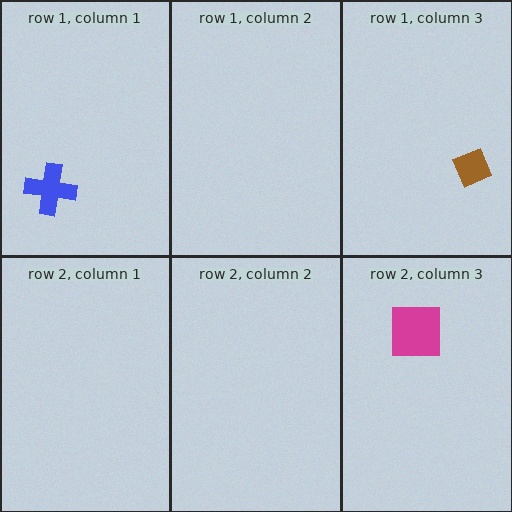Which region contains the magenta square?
The row 2, column 3 region.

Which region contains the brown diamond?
The row 1, column 3 region.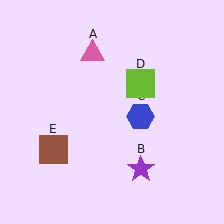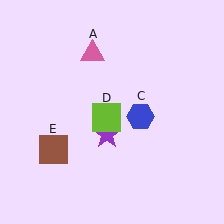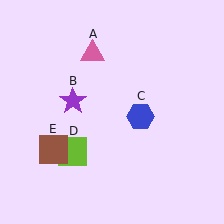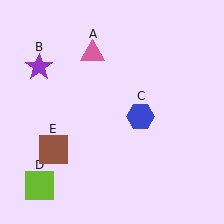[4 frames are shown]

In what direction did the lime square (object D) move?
The lime square (object D) moved down and to the left.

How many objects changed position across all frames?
2 objects changed position: purple star (object B), lime square (object D).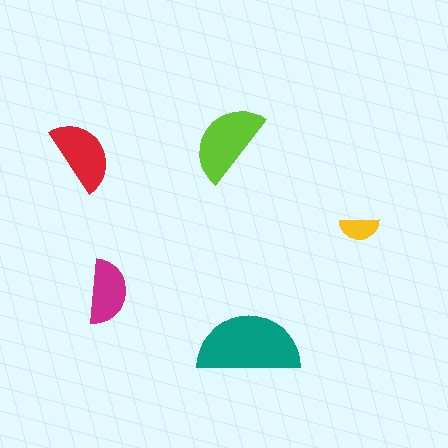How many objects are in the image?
There are 5 objects in the image.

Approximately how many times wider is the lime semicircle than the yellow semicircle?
About 2 times wider.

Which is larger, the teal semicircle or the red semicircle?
The teal one.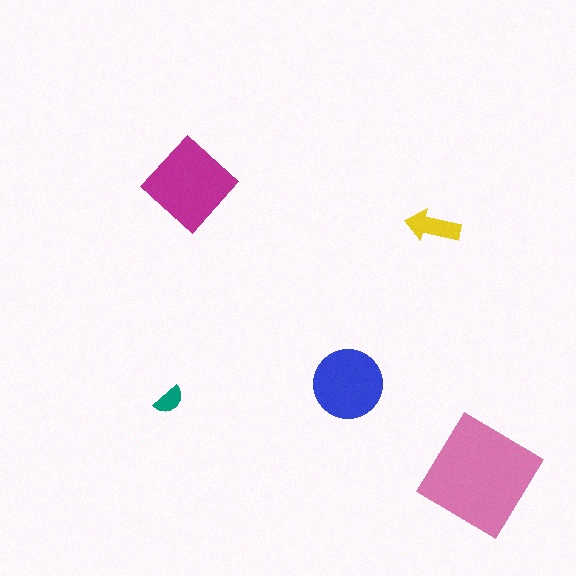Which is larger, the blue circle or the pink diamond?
The pink diamond.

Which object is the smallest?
The teal semicircle.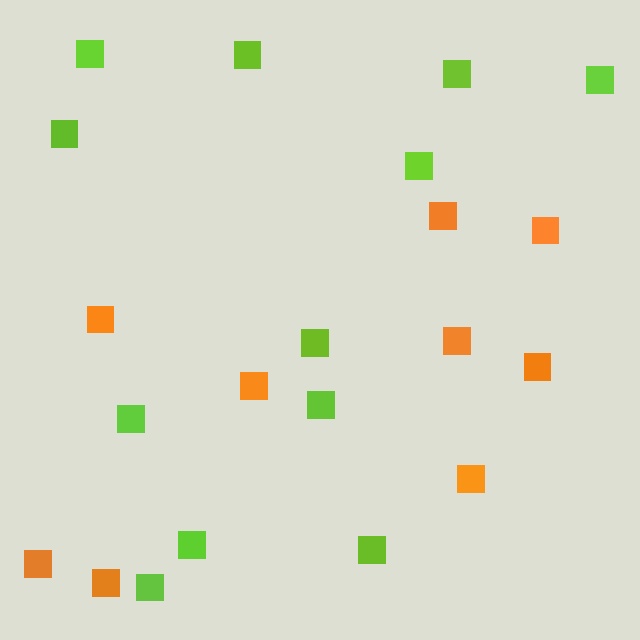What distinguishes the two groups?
There are 2 groups: one group of lime squares (12) and one group of orange squares (9).